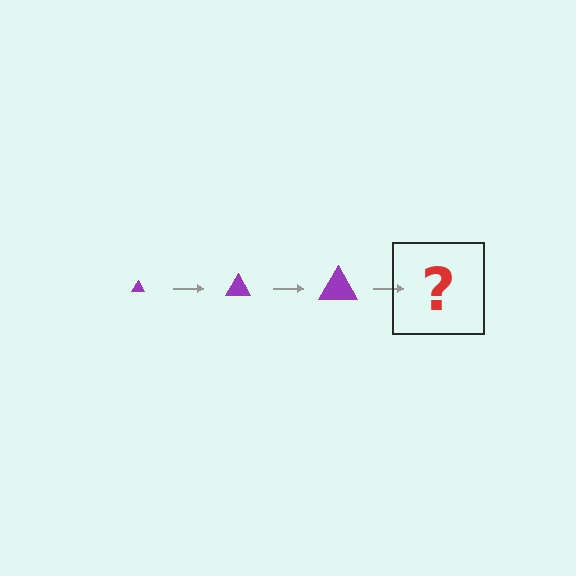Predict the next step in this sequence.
The next step is a purple triangle, larger than the previous one.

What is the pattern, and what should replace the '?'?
The pattern is that the triangle gets progressively larger each step. The '?' should be a purple triangle, larger than the previous one.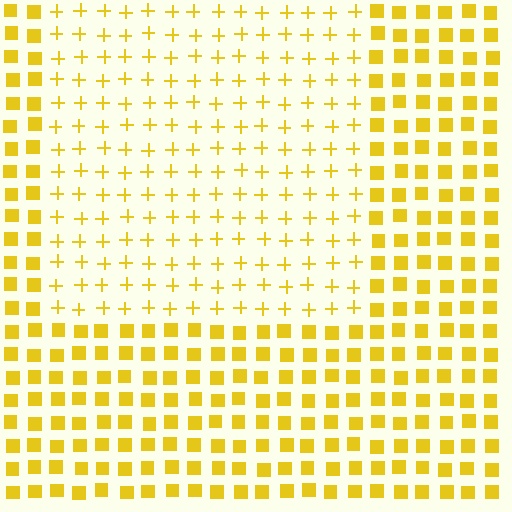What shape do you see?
I see a rectangle.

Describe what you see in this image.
The image is filled with small yellow elements arranged in a uniform grid. A rectangle-shaped region contains plus signs, while the surrounding area contains squares. The boundary is defined purely by the change in element shape.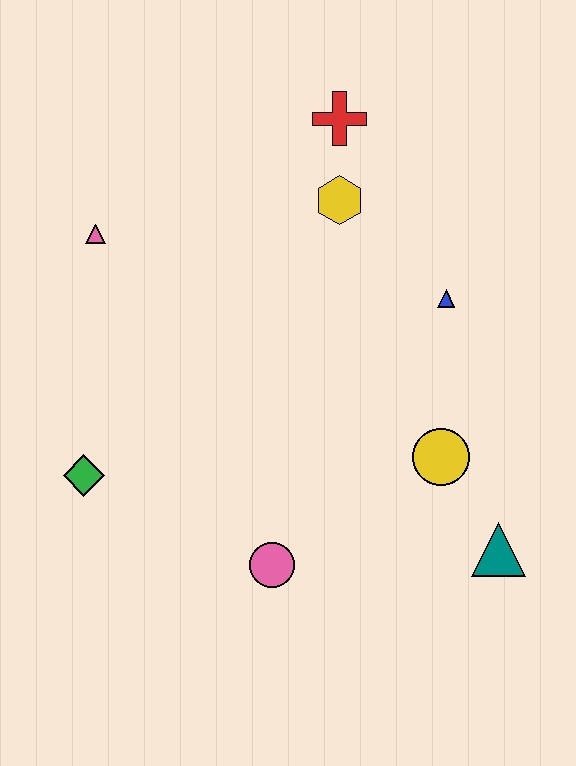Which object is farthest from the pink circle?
The red cross is farthest from the pink circle.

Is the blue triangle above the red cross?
No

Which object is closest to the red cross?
The yellow hexagon is closest to the red cross.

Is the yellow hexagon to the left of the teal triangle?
Yes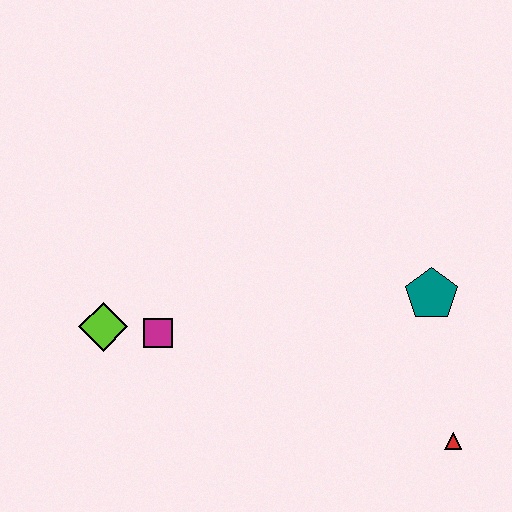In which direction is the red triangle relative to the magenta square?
The red triangle is to the right of the magenta square.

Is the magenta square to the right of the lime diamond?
Yes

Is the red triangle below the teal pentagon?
Yes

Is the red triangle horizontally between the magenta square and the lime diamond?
No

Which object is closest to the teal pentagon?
The red triangle is closest to the teal pentagon.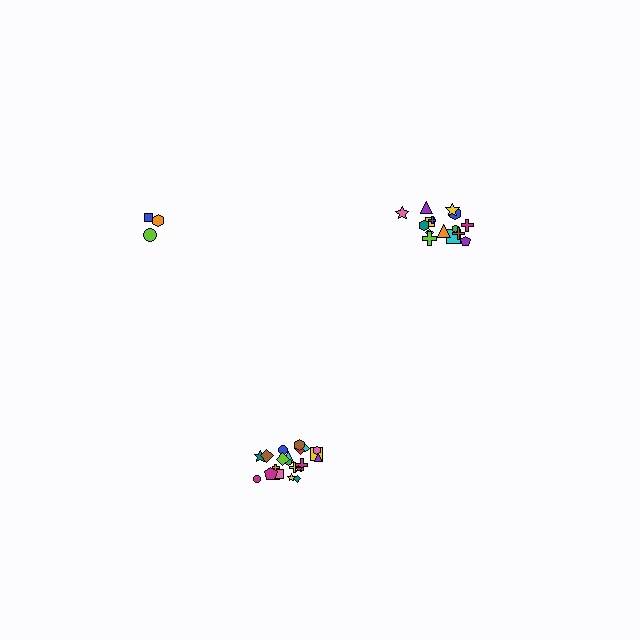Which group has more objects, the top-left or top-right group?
The top-right group.